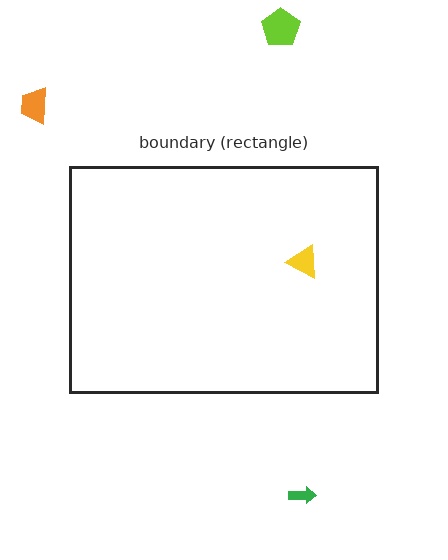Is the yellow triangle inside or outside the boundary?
Inside.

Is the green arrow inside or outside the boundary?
Outside.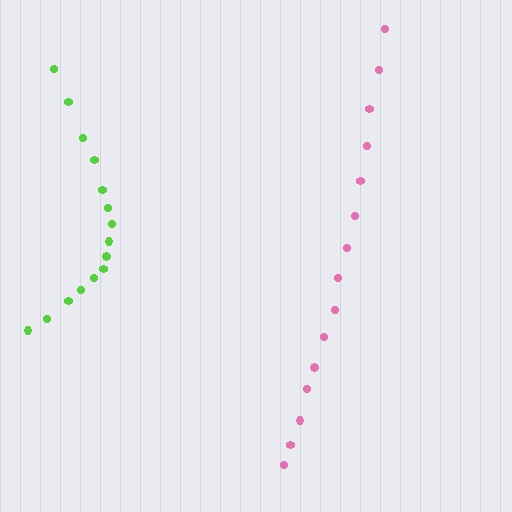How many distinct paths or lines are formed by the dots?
There are 2 distinct paths.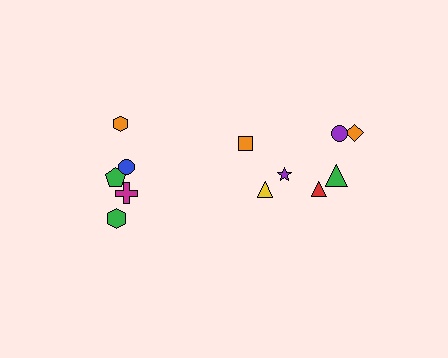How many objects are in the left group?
There are 5 objects.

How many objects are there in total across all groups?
There are 12 objects.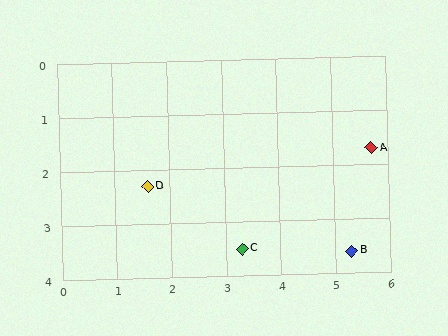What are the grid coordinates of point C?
Point C is at approximately (3.3, 3.5).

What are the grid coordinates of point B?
Point B is at approximately (5.3, 3.6).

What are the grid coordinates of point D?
Point D is at approximately (1.6, 2.3).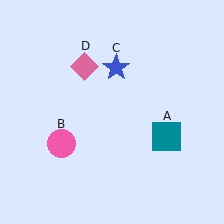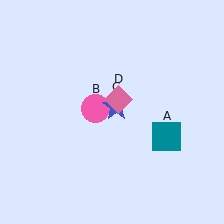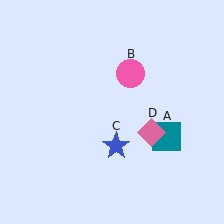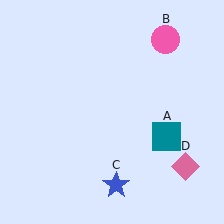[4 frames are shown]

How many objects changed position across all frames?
3 objects changed position: pink circle (object B), blue star (object C), pink diamond (object D).